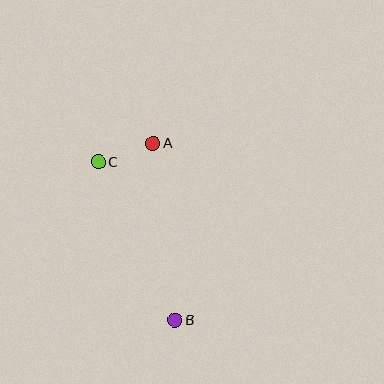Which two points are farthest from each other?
Points A and B are farthest from each other.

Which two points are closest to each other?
Points A and C are closest to each other.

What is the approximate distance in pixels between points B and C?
The distance between B and C is approximately 176 pixels.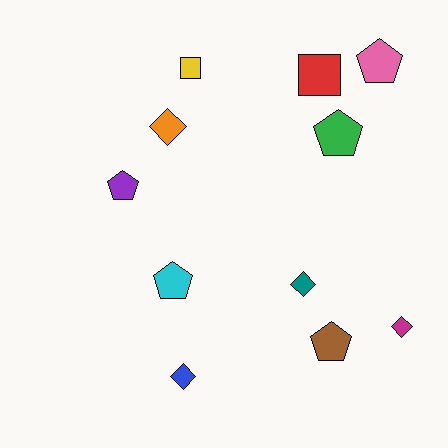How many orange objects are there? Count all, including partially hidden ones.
There is 1 orange object.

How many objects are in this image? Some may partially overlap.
There are 11 objects.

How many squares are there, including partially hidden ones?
There are 2 squares.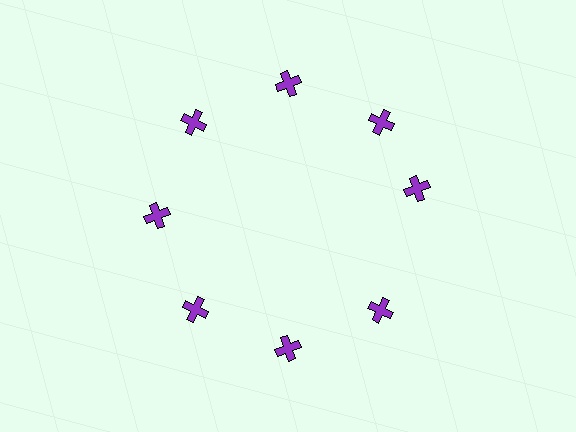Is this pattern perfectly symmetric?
No. The 8 purple crosses are arranged in a ring, but one element near the 3 o'clock position is rotated out of alignment along the ring, breaking the 8-fold rotational symmetry.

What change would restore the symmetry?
The symmetry would be restored by rotating it back into even spacing with its neighbors so that all 8 crosses sit at equal angles and equal distance from the center.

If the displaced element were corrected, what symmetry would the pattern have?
It would have 8-fold rotational symmetry — the pattern would map onto itself every 45 degrees.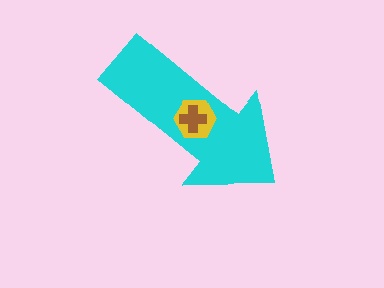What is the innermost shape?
The brown cross.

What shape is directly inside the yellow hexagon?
The brown cross.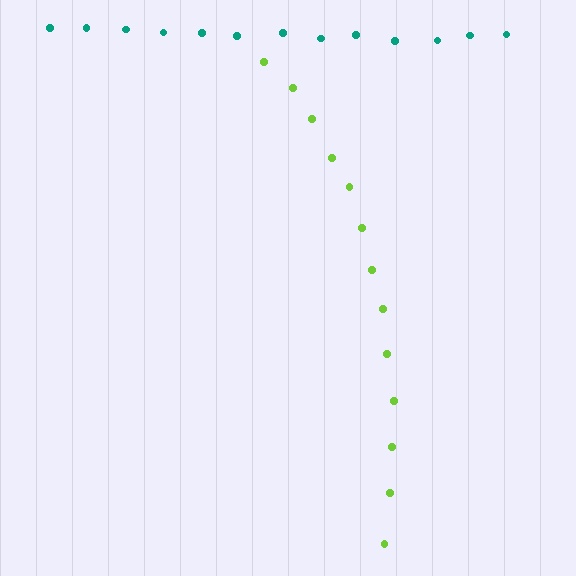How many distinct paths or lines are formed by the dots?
There are 2 distinct paths.